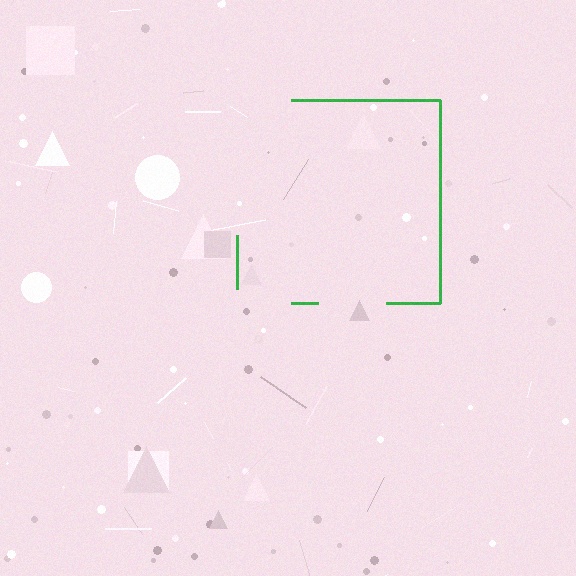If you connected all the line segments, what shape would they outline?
They would outline a square.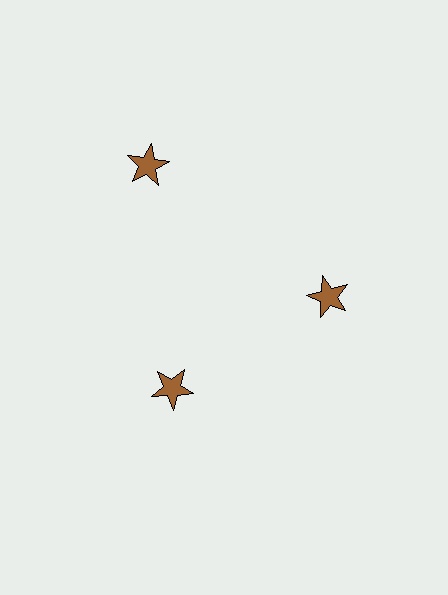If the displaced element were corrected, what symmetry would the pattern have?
It would have 3-fold rotational symmetry — the pattern would map onto itself every 120 degrees.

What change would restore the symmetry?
The symmetry would be restored by moving it inward, back onto the ring so that all 3 stars sit at equal angles and equal distance from the center.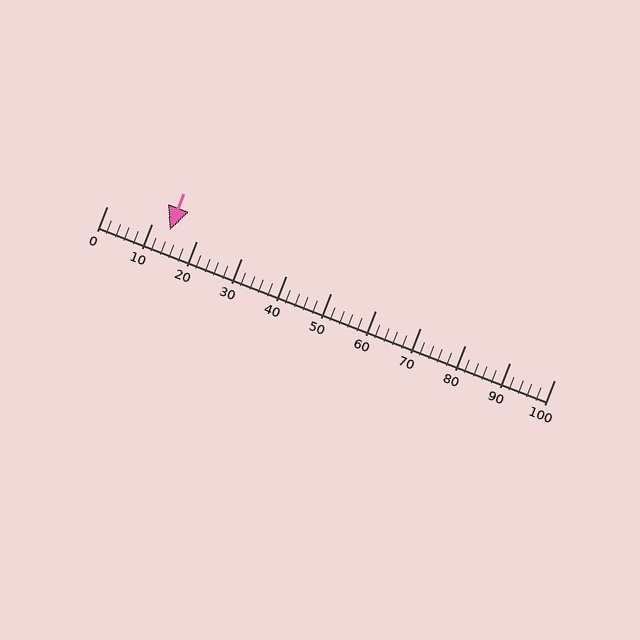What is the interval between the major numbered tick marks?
The major tick marks are spaced 10 units apart.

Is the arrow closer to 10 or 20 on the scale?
The arrow is closer to 10.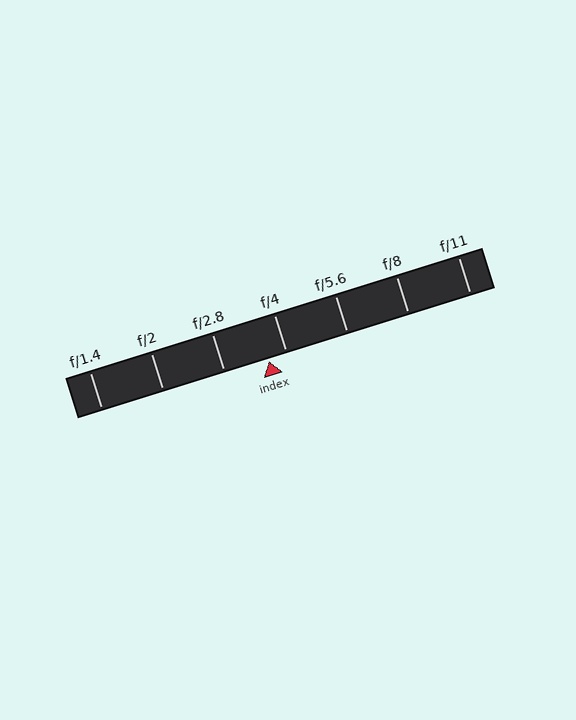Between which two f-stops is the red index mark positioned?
The index mark is between f/2.8 and f/4.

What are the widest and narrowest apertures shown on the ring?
The widest aperture shown is f/1.4 and the narrowest is f/11.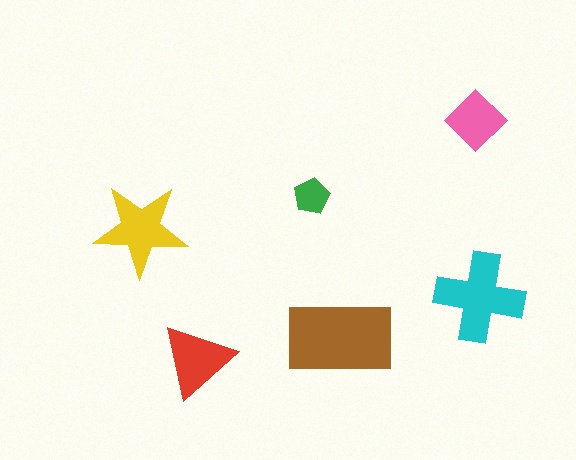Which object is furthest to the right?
The cyan cross is rightmost.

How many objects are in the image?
There are 6 objects in the image.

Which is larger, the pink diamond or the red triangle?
The red triangle.